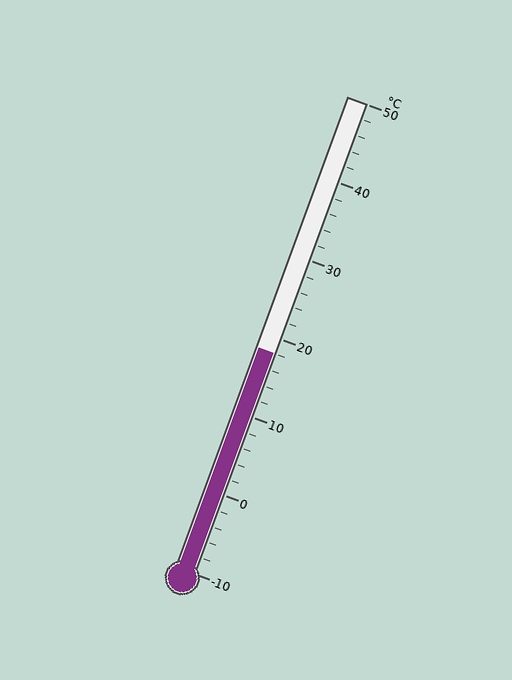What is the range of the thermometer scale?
The thermometer scale ranges from -10°C to 50°C.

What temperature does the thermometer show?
The thermometer shows approximately 18°C.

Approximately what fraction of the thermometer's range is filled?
The thermometer is filled to approximately 45% of its range.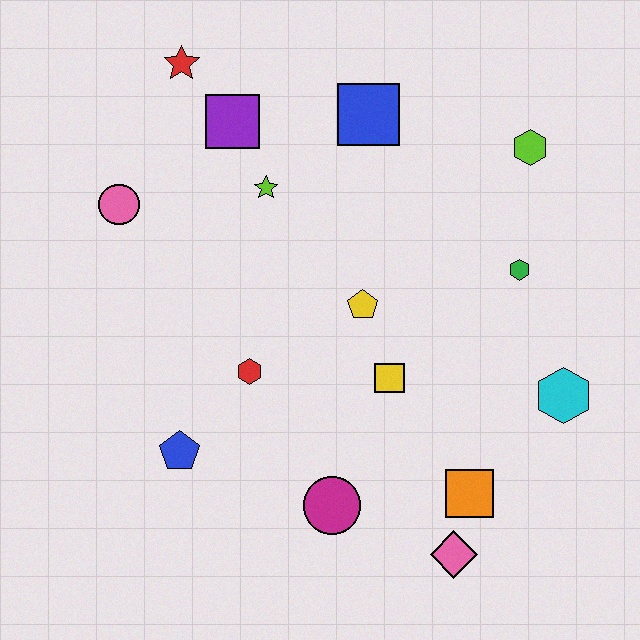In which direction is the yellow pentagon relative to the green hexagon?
The yellow pentagon is to the left of the green hexagon.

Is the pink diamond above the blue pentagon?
No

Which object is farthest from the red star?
The pink diamond is farthest from the red star.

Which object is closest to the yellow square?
The yellow pentagon is closest to the yellow square.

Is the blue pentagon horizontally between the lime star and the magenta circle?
No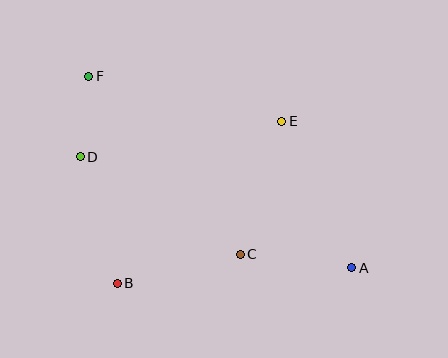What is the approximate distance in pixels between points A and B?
The distance between A and B is approximately 235 pixels.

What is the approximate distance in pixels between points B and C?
The distance between B and C is approximately 126 pixels.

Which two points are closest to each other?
Points D and F are closest to each other.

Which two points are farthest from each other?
Points A and F are farthest from each other.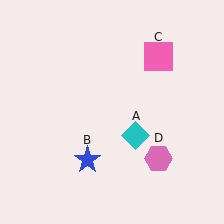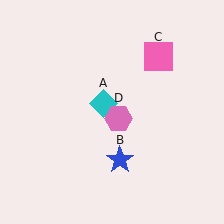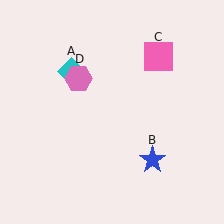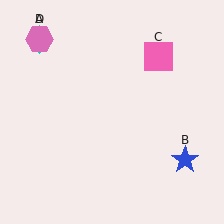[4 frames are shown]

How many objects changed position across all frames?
3 objects changed position: cyan diamond (object A), blue star (object B), pink hexagon (object D).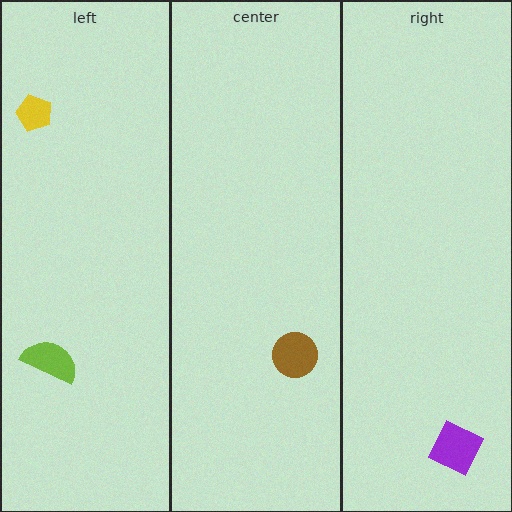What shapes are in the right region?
The purple diamond.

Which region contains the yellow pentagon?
The left region.